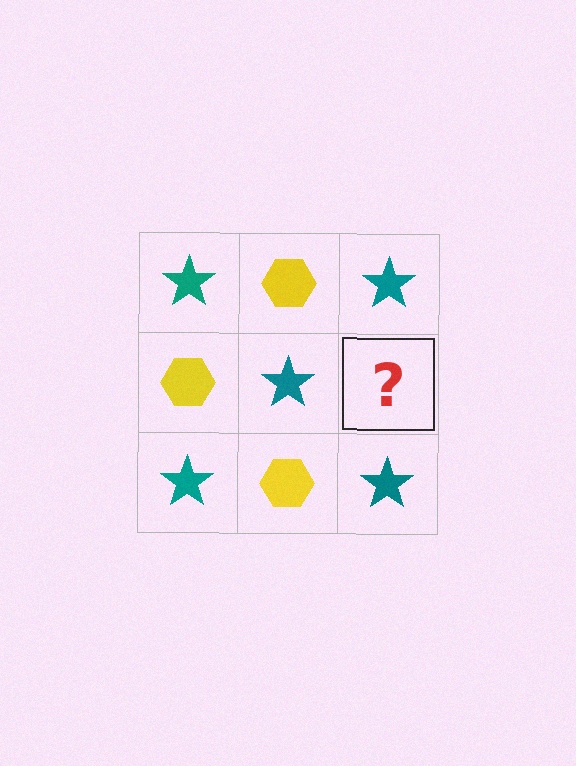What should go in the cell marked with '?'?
The missing cell should contain a yellow hexagon.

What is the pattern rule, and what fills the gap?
The rule is that it alternates teal star and yellow hexagon in a checkerboard pattern. The gap should be filled with a yellow hexagon.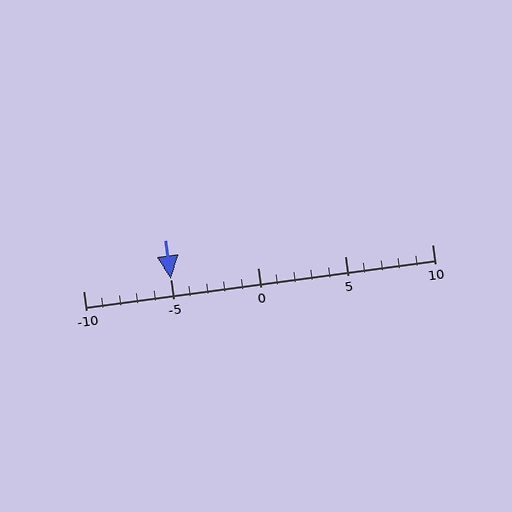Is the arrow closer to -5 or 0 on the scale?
The arrow is closer to -5.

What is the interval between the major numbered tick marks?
The major tick marks are spaced 5 units apart.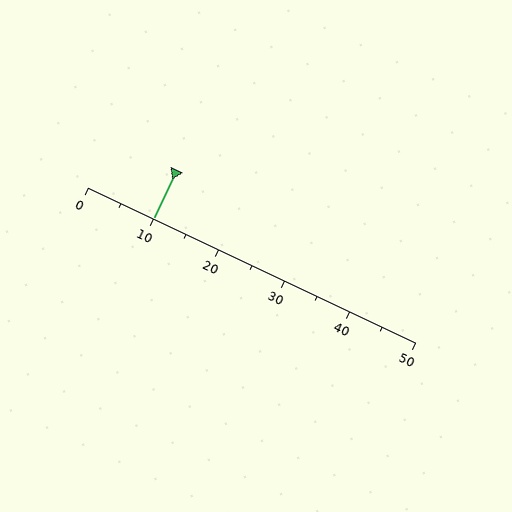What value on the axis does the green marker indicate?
The marker indicates approximately 10.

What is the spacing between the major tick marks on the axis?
The major ticks are spaced 10 apart.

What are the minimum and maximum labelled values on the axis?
The axis runs from 0 to 50.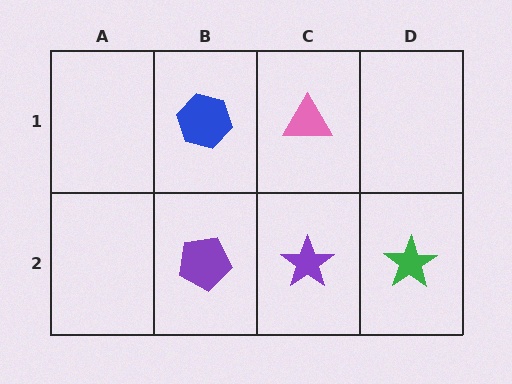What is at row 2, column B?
A purple pentagon.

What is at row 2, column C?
A purple star.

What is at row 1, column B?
A blue hexagon.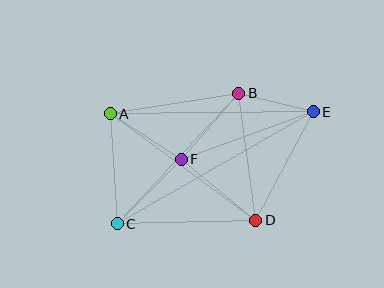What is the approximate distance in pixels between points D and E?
The distance between D and E is approximately 123 pixels.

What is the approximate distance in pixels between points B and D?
The distance between B and D is approximately 128 pixels.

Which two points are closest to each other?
Points B and E are closest to each other.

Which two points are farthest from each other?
Points C and E are farthest from each other.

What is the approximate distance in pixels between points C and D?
The distance between C and D is approximately 139 pixels.